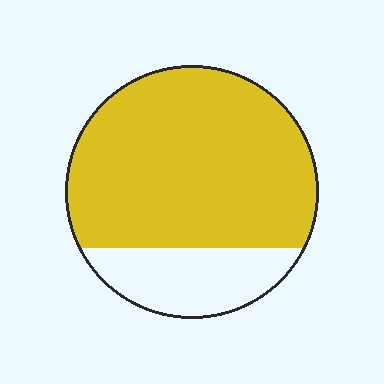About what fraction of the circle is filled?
About three quarters (3/4).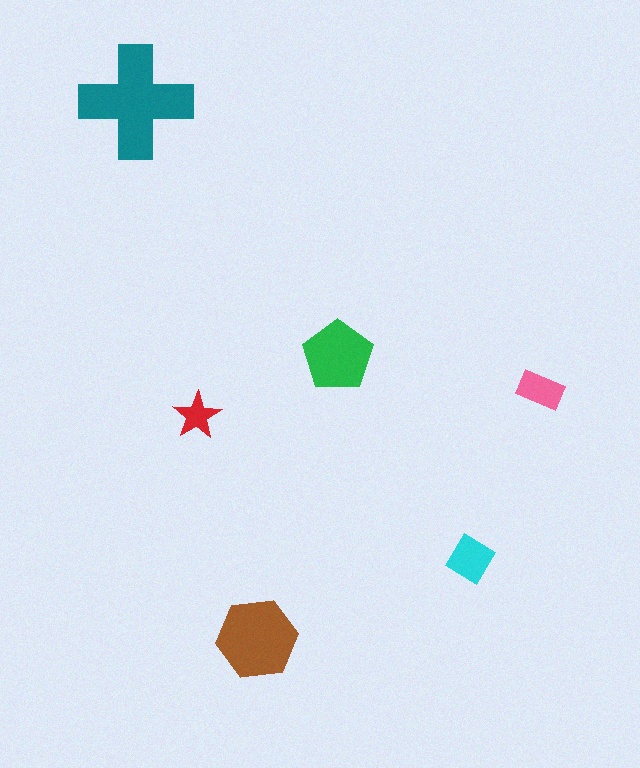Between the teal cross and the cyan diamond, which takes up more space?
The teal cross.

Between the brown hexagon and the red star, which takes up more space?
The brown hexagon.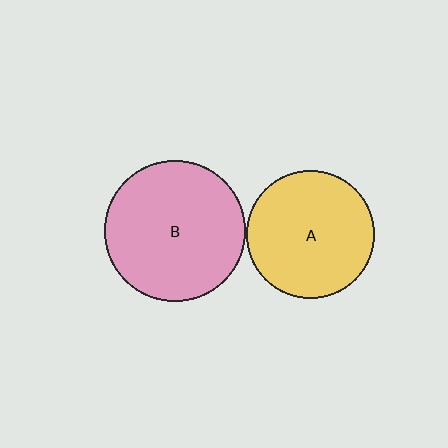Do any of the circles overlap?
No, none of the circles overlap.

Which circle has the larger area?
Circle B (pink).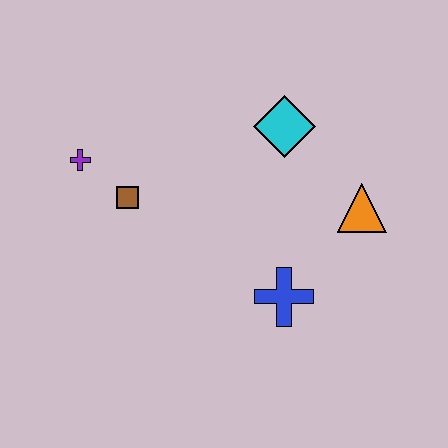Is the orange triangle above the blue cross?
Yes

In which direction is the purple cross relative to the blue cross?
The purple cross is to the left of the blue cross.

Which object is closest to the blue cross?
The orange triangle is closest to the blue cross.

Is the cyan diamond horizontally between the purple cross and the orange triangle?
Yes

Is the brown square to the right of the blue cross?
No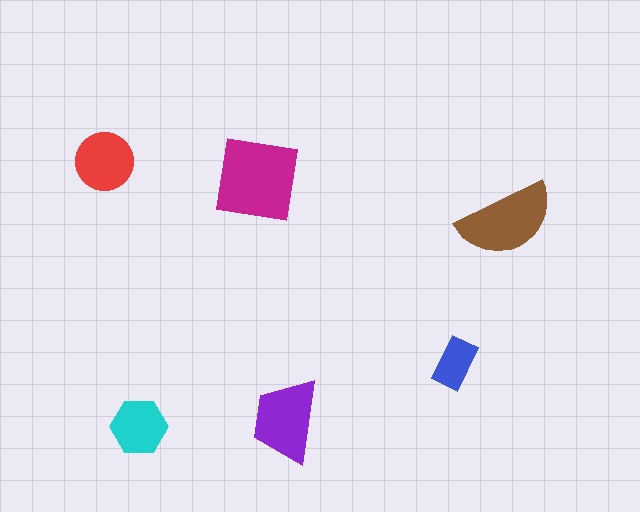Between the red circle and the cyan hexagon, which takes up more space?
The red circle.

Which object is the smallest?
The blue rectangle.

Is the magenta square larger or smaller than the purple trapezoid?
Larger.